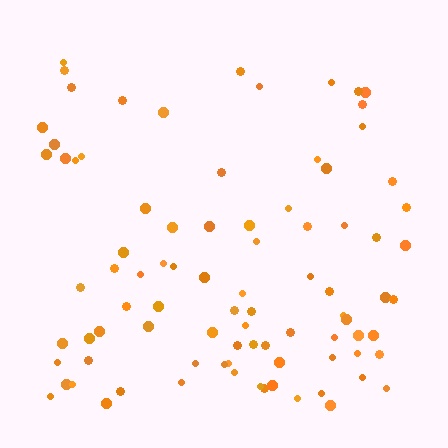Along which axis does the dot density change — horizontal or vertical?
Vertical.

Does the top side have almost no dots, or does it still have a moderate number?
Still a moderate number, just noticeably fewer than the bottom.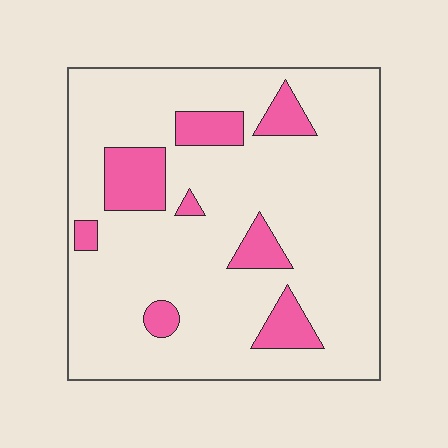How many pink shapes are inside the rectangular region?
8.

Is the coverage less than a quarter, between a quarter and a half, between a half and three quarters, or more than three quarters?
Less than a quarter.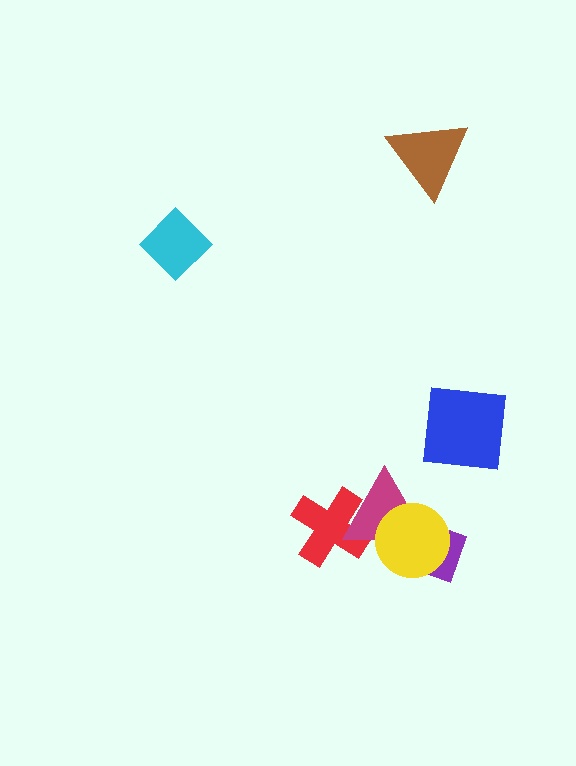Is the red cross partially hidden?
Yes, it is partially covered by another shape.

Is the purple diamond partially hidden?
Yes, it is partially covered by another shape.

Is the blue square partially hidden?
No, no other shape covers it.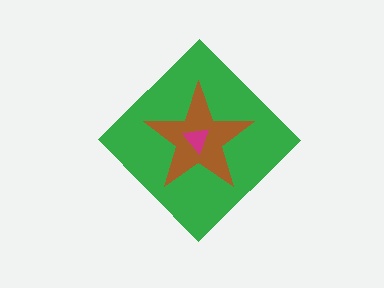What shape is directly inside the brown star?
The magenta triangle.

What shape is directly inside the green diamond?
The brown star.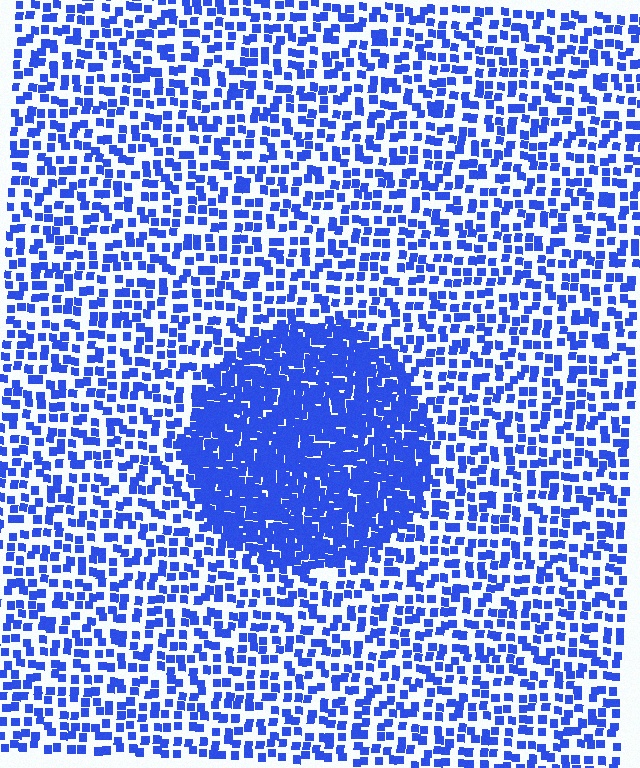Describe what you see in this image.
The image contains small blue elements arranged at two different densities. A circle-shaped region is visible where the elements are more densely packed than the surrounding area.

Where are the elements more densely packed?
The elements are more densely packed inside the circle boundary.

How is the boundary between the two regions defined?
The boundary is defined by a change in element density (approximately 2.5x ratio). All elements are the same color, size, and shape.